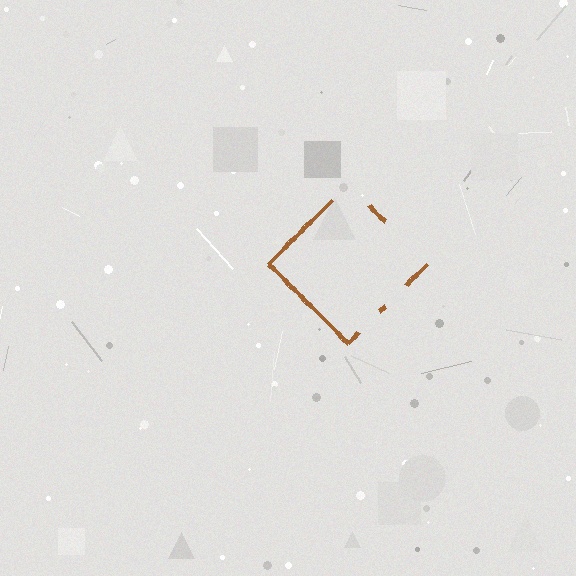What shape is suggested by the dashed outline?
The dashed outline suggests a diamond.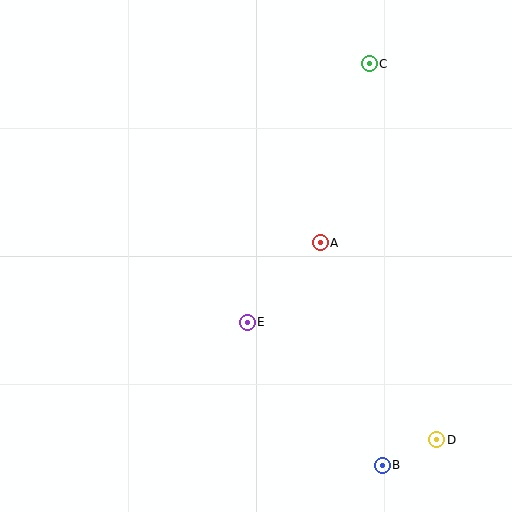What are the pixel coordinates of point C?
Point C is at (369, 64).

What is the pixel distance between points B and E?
The distance between B and E is 196 pixels.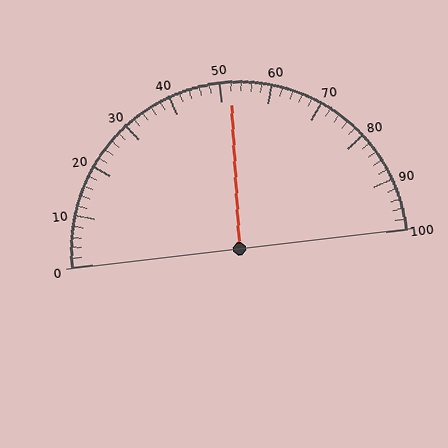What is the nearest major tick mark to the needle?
The nearest major tick mark is 50.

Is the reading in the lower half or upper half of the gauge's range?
The reading is in the upper half of the range (0 to 100).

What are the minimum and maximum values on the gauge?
The gauge ranges from 0 to 100.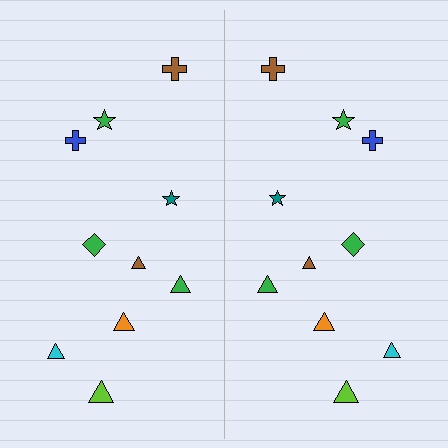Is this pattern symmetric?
Yes, this pattern has bilateral (reflection) symmetry.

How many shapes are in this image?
There are 20 shapes in this image.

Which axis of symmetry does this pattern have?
The pattern has a vertical axis of symmetry running through the center of the image.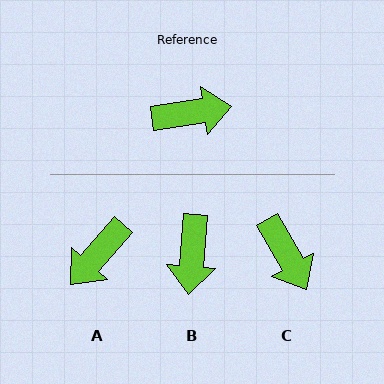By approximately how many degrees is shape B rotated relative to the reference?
Approximately 103 degrees clockwise.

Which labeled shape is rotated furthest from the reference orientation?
A, about 140 degrees away.